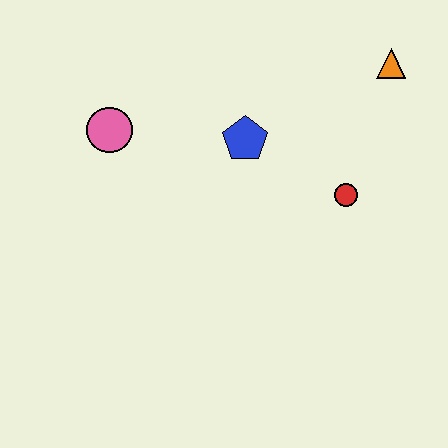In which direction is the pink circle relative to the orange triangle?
The pink circle is to the left of the orange triangle.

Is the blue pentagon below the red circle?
No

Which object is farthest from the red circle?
The pink circle is farthest from the red circle.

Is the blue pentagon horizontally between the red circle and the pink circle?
Yes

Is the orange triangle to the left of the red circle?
No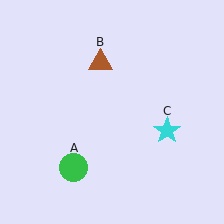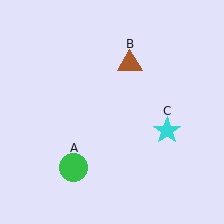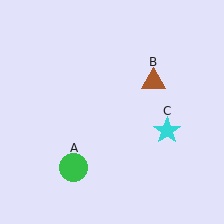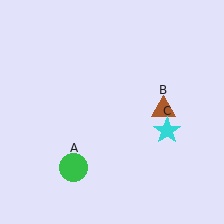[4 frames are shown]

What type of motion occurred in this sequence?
The brown triangle (object B) rotated clockwise around the center of the scene.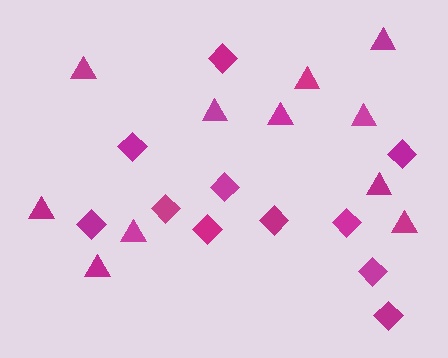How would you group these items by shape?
There are 2 groups: one group of diamonds (11) and one group of triangles (11).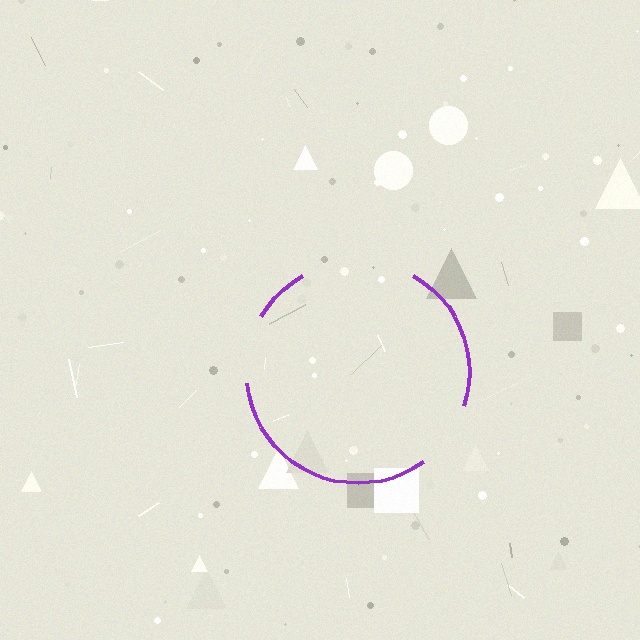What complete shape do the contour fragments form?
The contour fragments form a circle.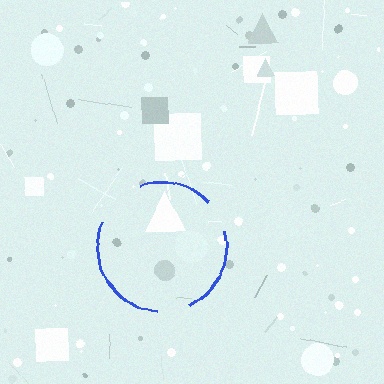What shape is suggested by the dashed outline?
The dashed outline suggests a circle.